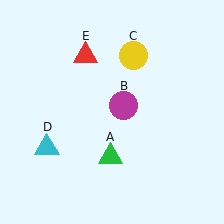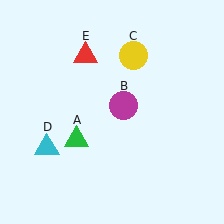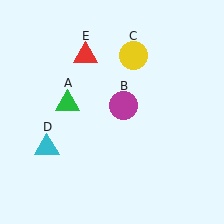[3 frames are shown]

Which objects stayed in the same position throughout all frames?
Magenta circle (object B) and yellow circle (object C) and cyan triangle (object D) and red triangle (object E) remained stationary.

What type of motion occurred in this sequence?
The green triangle (object A) rotated clockwise around the center of the scene.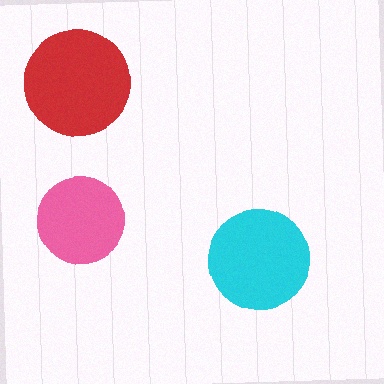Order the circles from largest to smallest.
the red one, the cyan one, the pink one.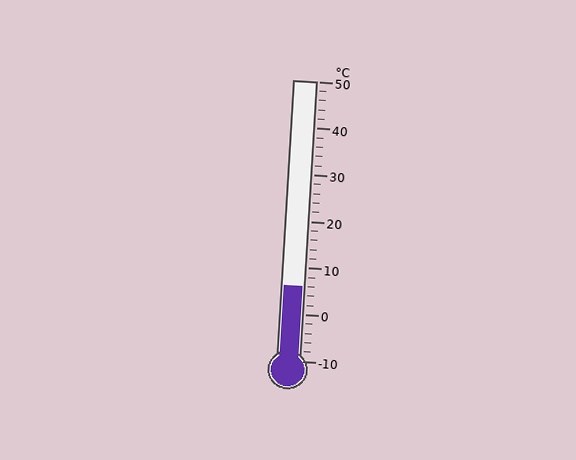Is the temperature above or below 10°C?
The temperature is below 10°C.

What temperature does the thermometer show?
The thermometer shows approximately 6°C.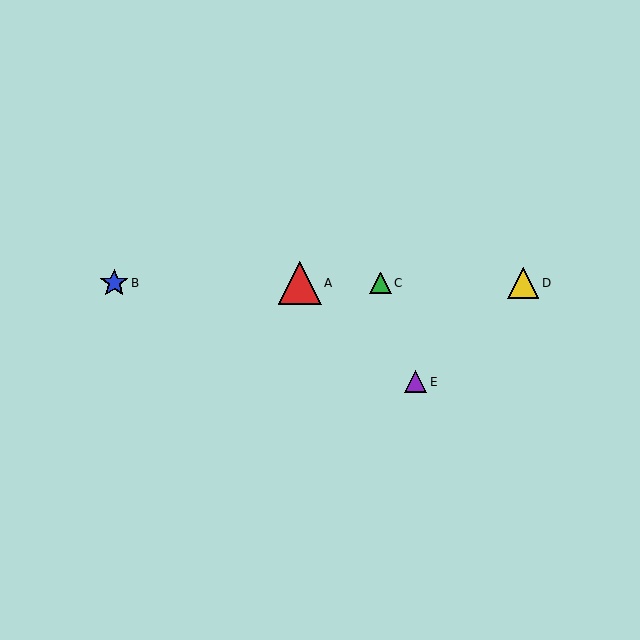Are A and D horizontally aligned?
Yes, both are at y≈283.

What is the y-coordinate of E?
Object E is at y≈382.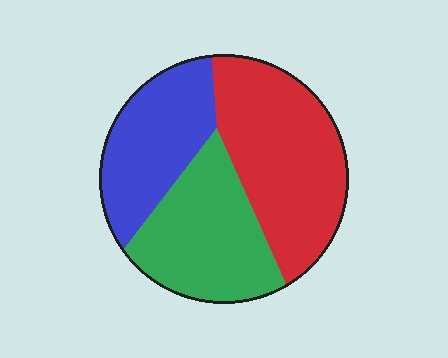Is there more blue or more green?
Green.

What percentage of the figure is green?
Green covers roughly 30% of the figure.